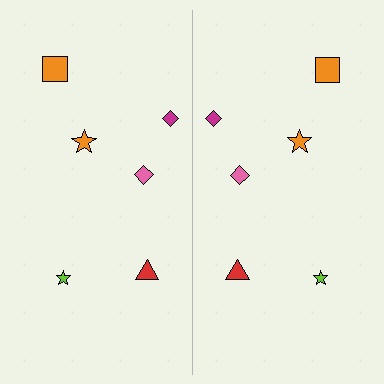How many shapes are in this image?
There are 12 shapes in this image.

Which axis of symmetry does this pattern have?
The pattern has a vertical axis of symmetry running through the center of the image.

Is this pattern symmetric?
Yes, this pattern has bilateral (reflection) symmetry.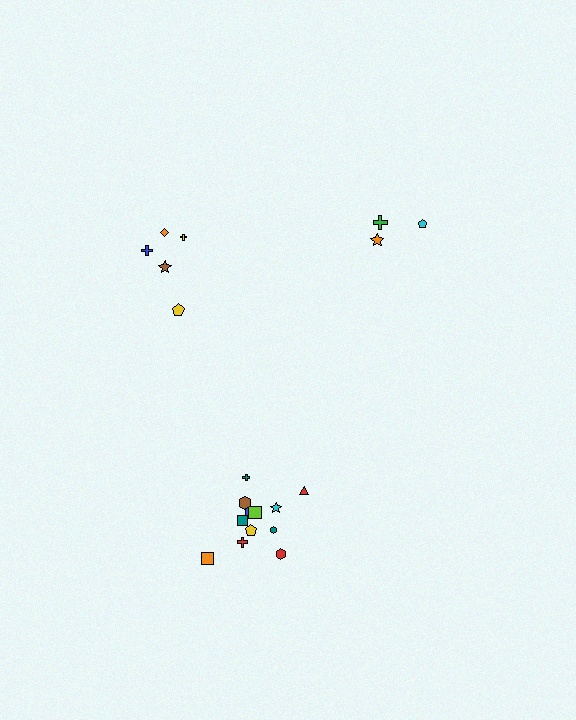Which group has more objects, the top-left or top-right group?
The top-left group.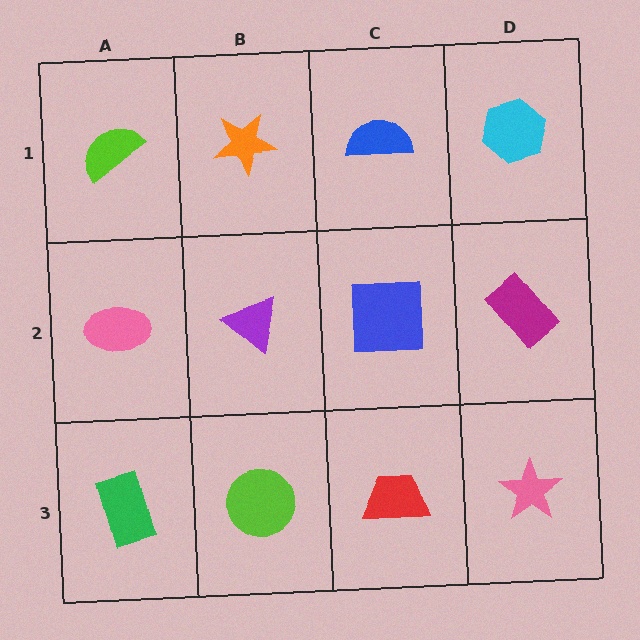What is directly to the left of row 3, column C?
A lime circle.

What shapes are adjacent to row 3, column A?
A pink ellipse (row 2, column A), a lime circle (row 3, column B).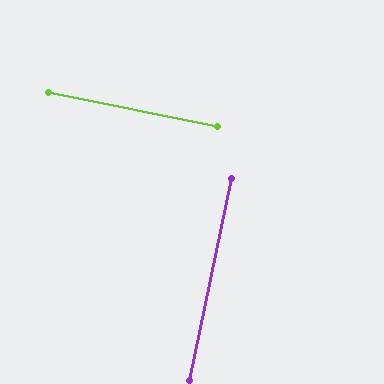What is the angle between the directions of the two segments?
Approximately 90 degrees.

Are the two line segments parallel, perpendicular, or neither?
Perpendicular — they meet at approximately 90°.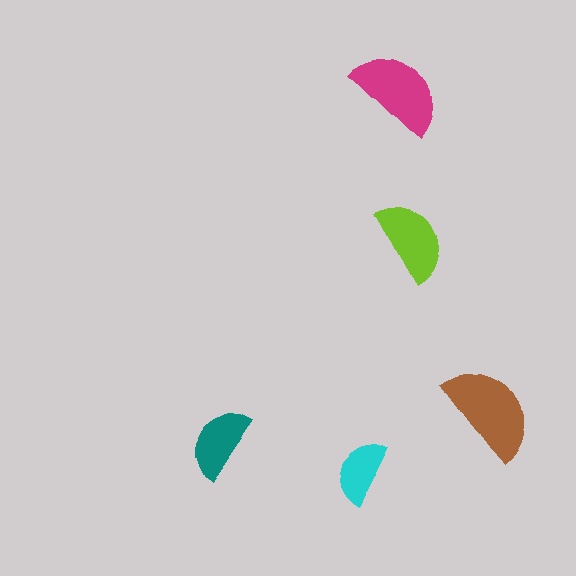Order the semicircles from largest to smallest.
the brown one, the magenta one, the lime one, the teal one, the cyan one.